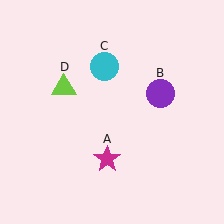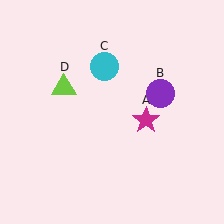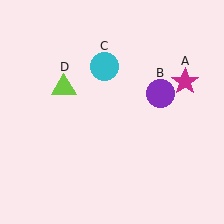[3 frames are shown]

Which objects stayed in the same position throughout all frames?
Purple circle (object B) and cyan circle (object C) and lime triangle (object D) remained stationary.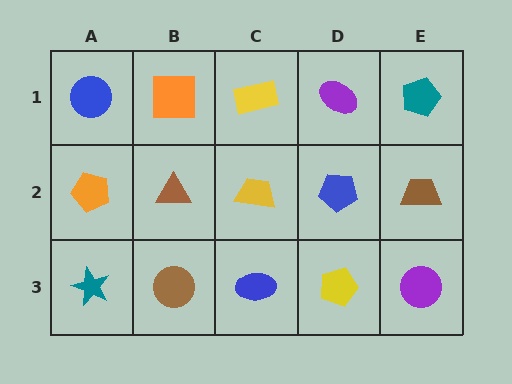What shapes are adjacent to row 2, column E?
A teal pentagon (row 1, column E), a purple circle (row 3, column E), a blue pentagon (row 2, column D).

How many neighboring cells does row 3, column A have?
2.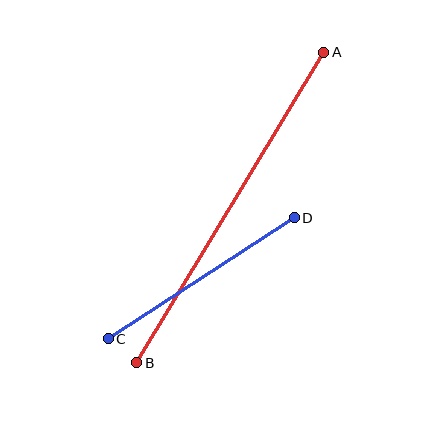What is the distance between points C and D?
The distance is approximately 222 pixels.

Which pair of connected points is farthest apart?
Points A and B are farthest apart.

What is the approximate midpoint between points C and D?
The midpoint is at approximately (201, 278) pixels.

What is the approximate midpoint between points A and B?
The midpoint is at approximately (230, 207) pixels.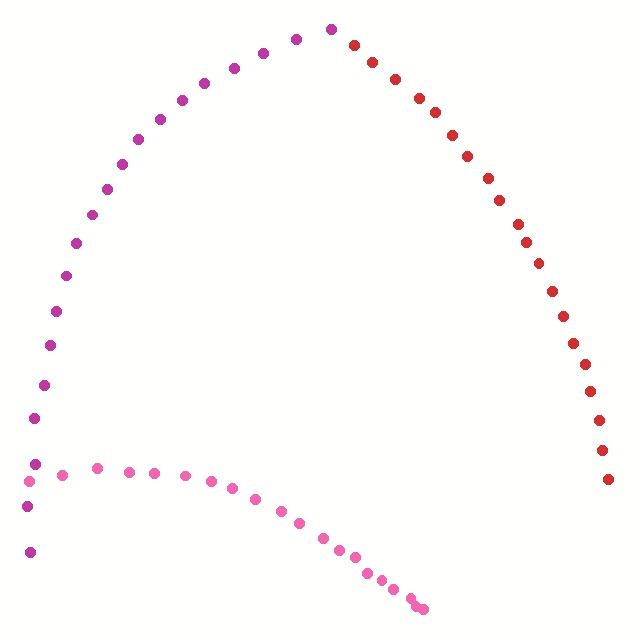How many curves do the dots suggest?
There are 3 distinct paths.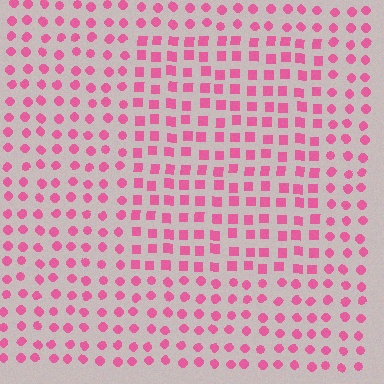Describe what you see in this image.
The image is filled with small pink elements arranged in a uniform grid. A rectangle-shaped region contains squares, while the surrounding area contains circles. The boundary is defined purely by the change in element shape.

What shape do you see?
I see a rectangle.